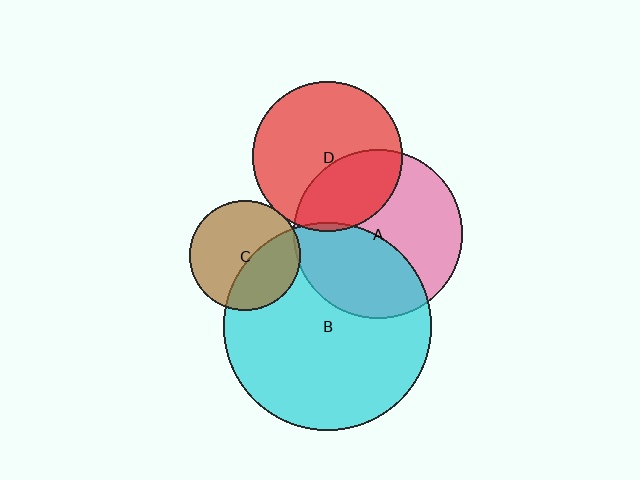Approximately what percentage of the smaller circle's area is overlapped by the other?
Approximately 5%.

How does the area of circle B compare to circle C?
Approximately 3.5 times.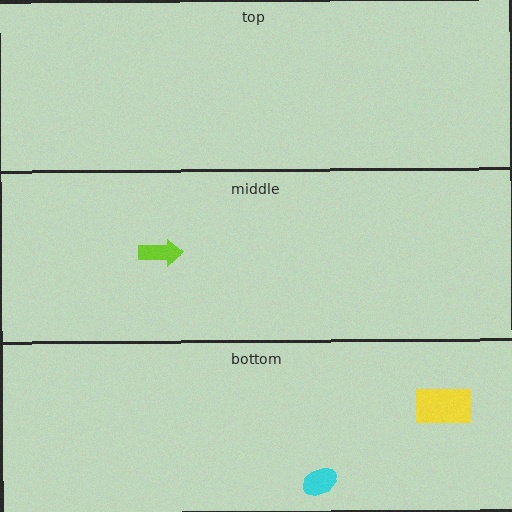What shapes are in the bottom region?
The yellow rectangle, the cyan ellipse.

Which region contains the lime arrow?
The middle region.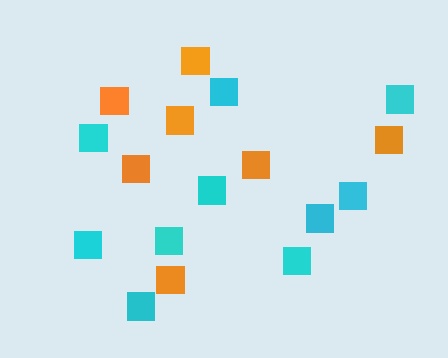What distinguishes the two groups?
There are 2 groups: one group of cyan squares (10) and one group of orange squares (7).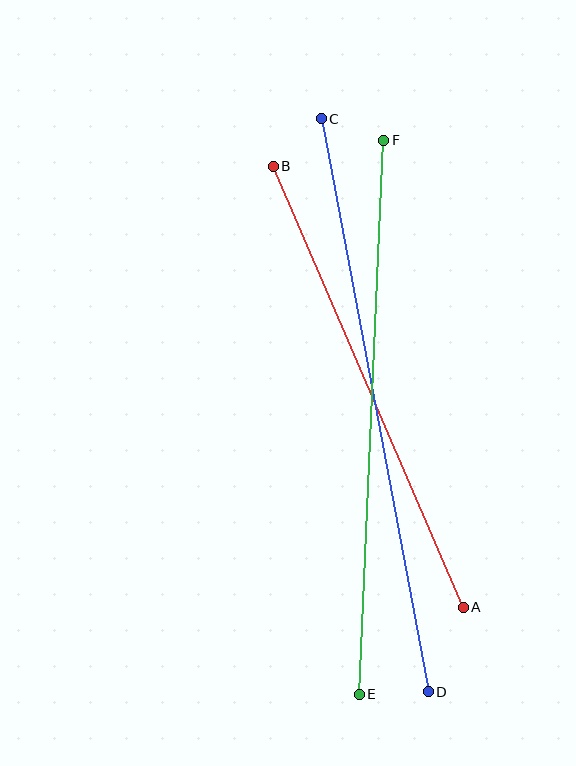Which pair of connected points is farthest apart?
Points C and D are farthest apart.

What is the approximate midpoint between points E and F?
The midpoint is at approximately (371, 417) pixels.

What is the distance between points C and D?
The distance is approximately 583 pixels.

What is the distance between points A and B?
The distance is approximately 480 pixels.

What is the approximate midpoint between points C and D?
The midpoint is at approximately (375, 405) pixels.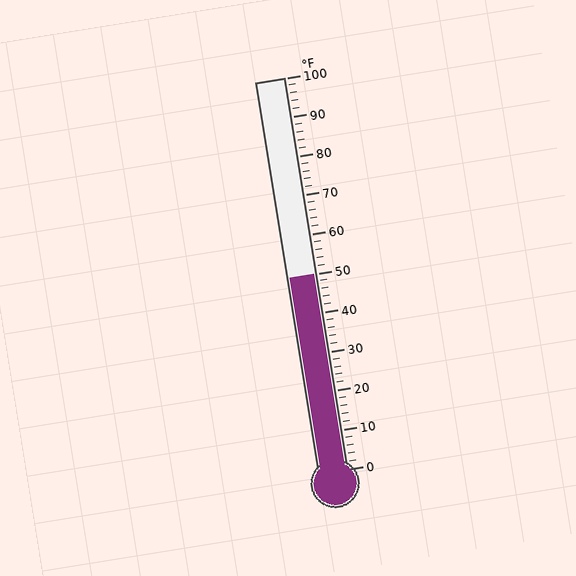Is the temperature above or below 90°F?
The temperature is below 90°F.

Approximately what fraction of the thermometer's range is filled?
The thermometer is filled to approximately 50% of its range.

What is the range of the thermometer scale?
The thermometer scale ranges from 0°F to 100°F.